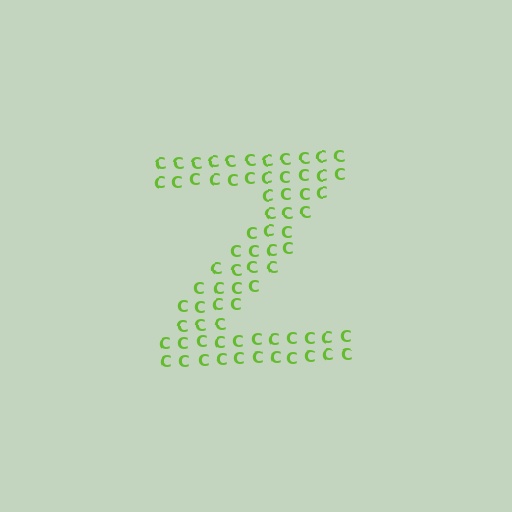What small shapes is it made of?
It is made of small letter C's.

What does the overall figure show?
The overall figure shows the letter Z.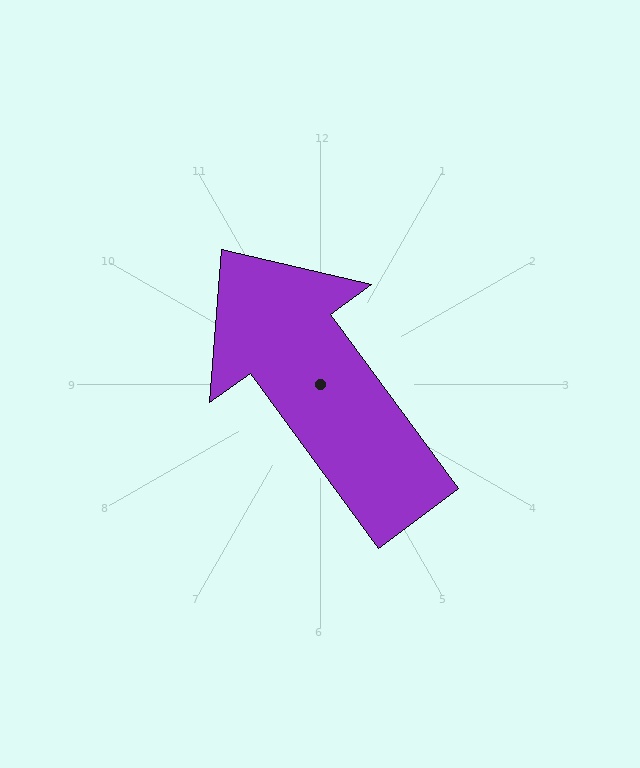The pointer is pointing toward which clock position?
Roughly 11 o'clock.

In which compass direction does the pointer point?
Northwest.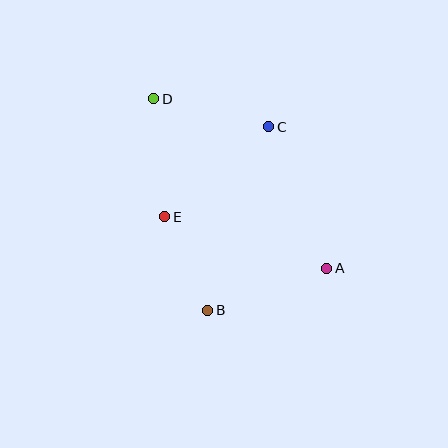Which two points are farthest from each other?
Points A and D are farthest from each other.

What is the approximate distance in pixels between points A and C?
The distance between A and C is approximately 153 pixels.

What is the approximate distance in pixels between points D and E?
The distance between D and E is approximately 118 pixels.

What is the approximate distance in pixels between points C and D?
The distance between C and D is approximately 119 pixels.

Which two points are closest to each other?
Points B and E are closest to each other.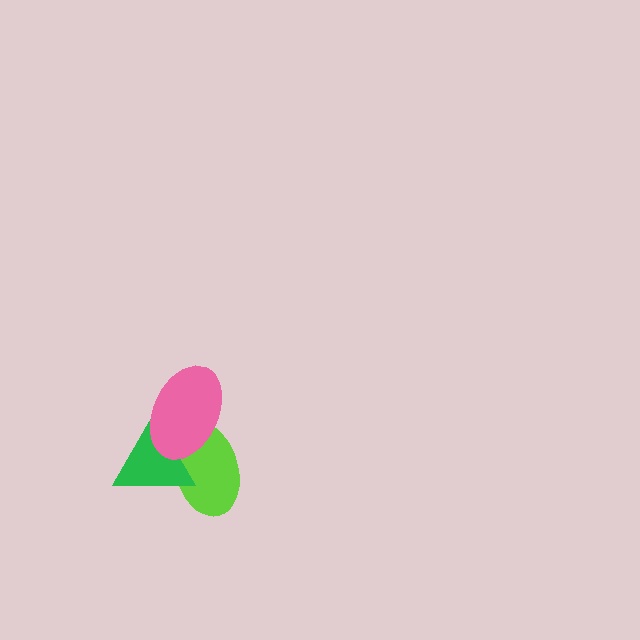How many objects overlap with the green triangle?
2 objects overlap with the green triangle.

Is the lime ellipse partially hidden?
Yes, it is partially covered by another shape.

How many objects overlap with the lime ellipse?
2 objects overlap with the lime ellipse.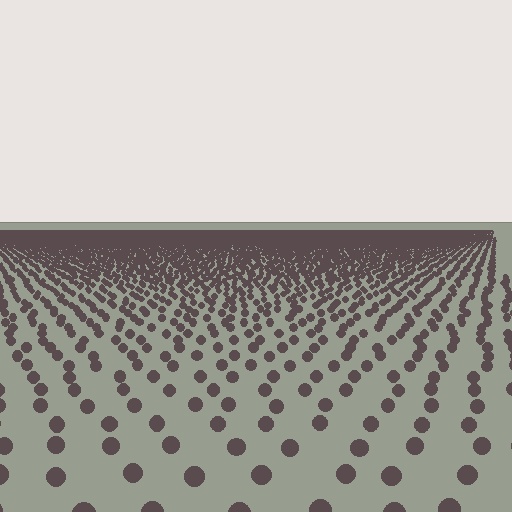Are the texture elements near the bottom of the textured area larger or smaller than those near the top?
Larger. Near the bottom, elements are closer to the viewer and appear at a bigger on-screen size.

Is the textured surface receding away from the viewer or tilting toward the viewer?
The surface is receding away from the viewer. Texture elements get smaller and denser toward the top.